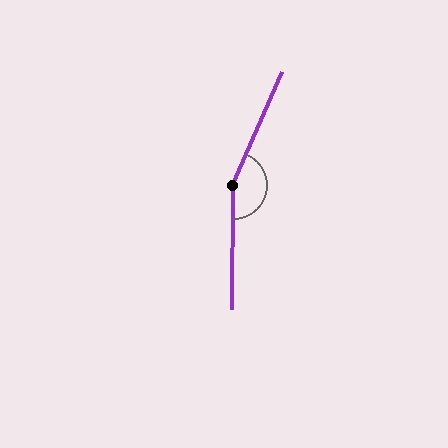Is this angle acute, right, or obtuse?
It is obtuse.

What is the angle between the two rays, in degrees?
Approximately 158 degrees.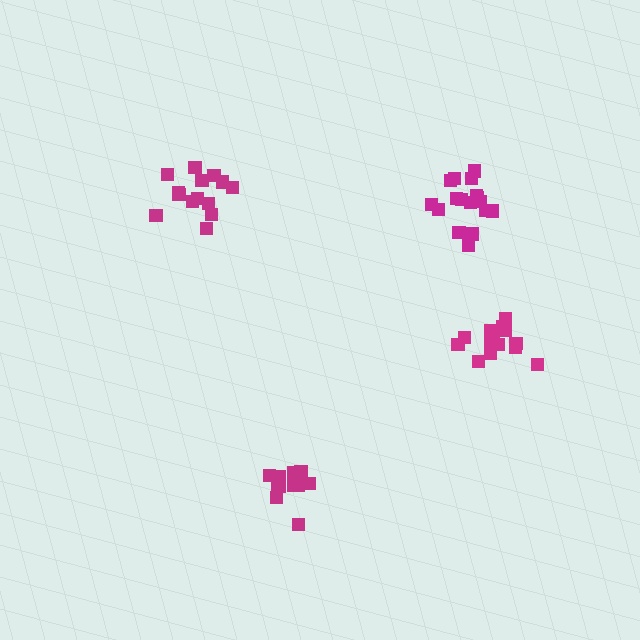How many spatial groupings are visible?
There are 4 spatial groupings.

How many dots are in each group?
Group 1: 14 dots, Group 2: 16 dots, Group 3: 13 dots, Group 4: 17 dots (60 total).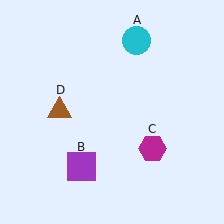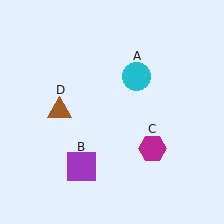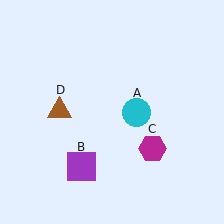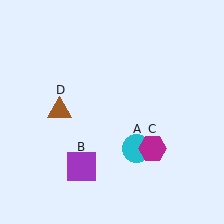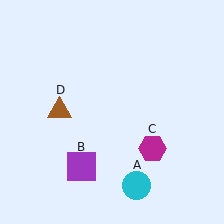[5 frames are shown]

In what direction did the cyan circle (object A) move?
The cyan circle (object A) moved down.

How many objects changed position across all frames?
1 object changed position: cyan circle (object A).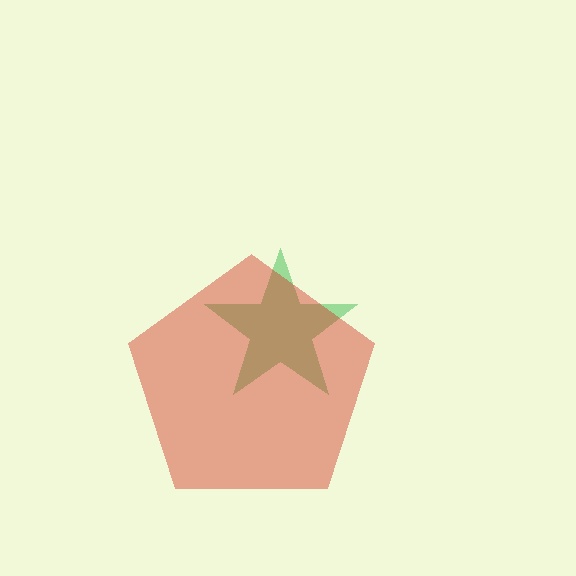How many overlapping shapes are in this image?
There are 2 overlapping shapes in the image.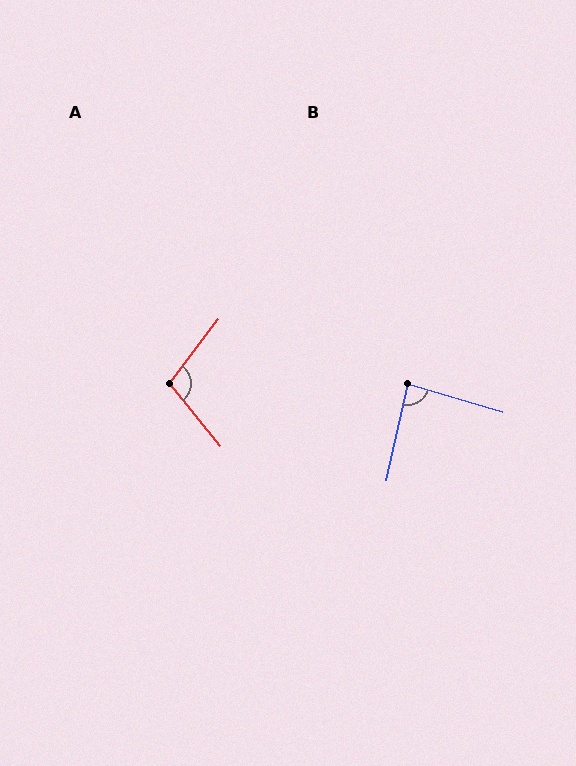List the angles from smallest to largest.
B (86°), A (103°).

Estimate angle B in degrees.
Approximately 86 degrees.